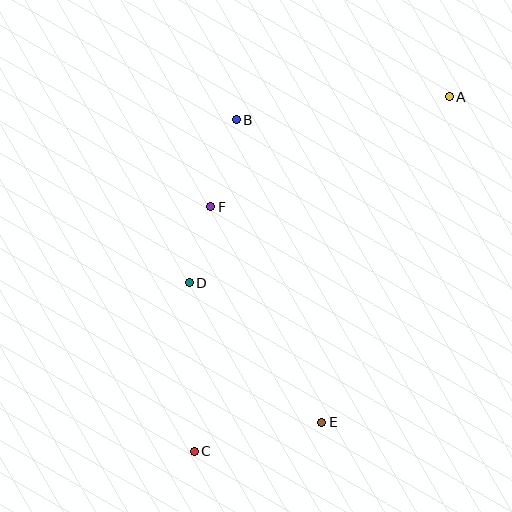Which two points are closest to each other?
Points D and F are closest to each other.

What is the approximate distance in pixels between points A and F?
The distance between A and F is approximately 263 pixels.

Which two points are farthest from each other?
Points A and C are farthest from each other.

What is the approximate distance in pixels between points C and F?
The distance between C and F is approximately 245 pixels.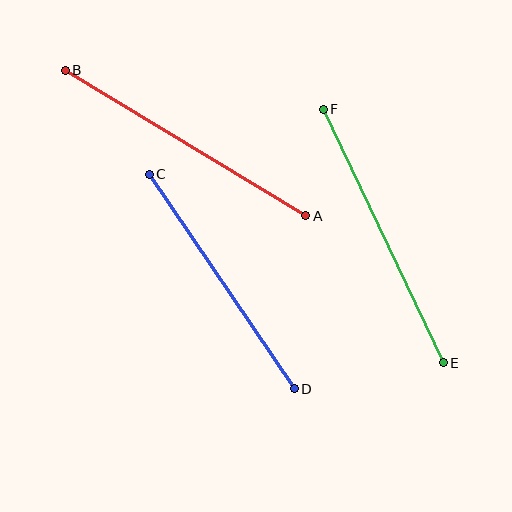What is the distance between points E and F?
The distance is approximately 281 pixels.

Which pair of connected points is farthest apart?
Points A and B are farthest apart.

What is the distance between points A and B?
The distance is approximately 281 pixels.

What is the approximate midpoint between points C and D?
The midpoint is at approximately (222, 281) pixels.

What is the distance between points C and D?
The distance is approximately 259 pixels.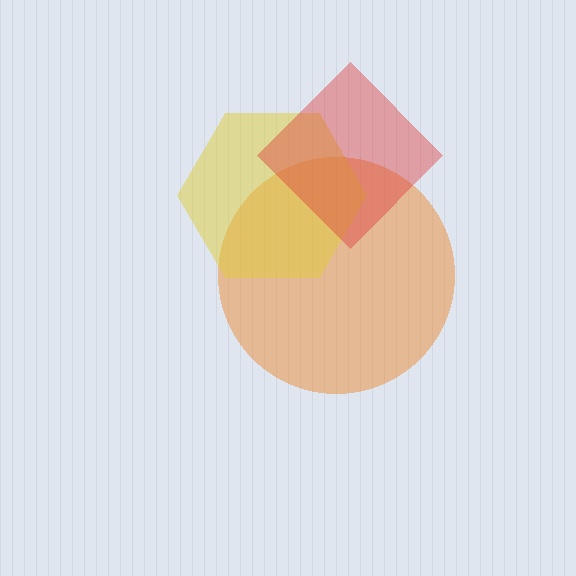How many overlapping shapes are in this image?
There are 3 overlapping shapes in the image.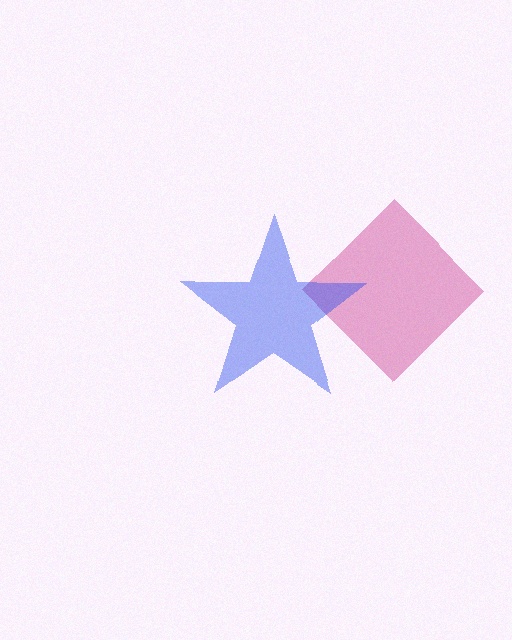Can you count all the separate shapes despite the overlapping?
Yes, there are 2 separate shapes.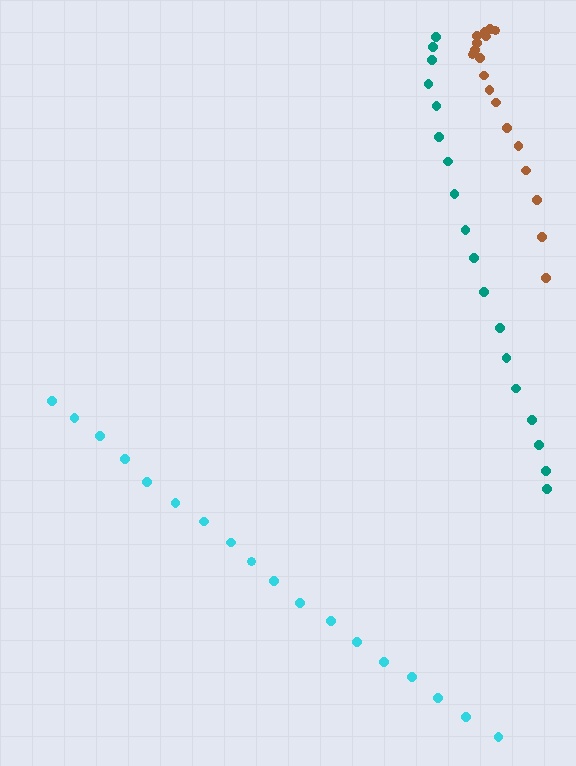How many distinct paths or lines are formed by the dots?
There are 3 distinct paths.